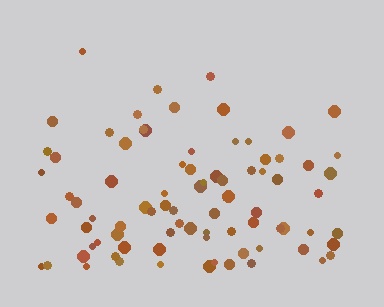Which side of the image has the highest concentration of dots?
The bottom.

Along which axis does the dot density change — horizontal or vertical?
Vertical.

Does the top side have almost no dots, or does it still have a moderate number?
Still a moderate number, just noticeably fewer than the bottom.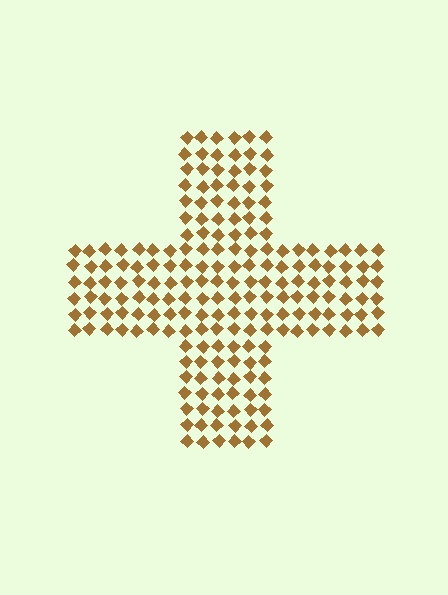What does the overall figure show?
The overall figure shows a cross.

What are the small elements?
The small elements are diamonds.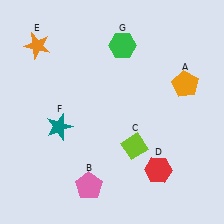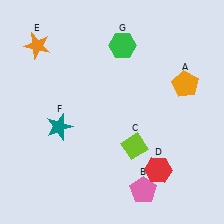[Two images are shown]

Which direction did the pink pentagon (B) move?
The pink pentagon (B) moved right.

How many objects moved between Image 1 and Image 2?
1 object moved between the two images.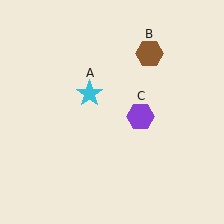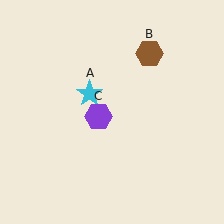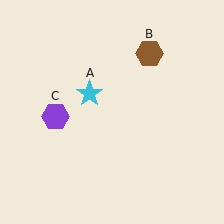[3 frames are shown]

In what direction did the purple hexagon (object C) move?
The purple hexagon (object C) moved left.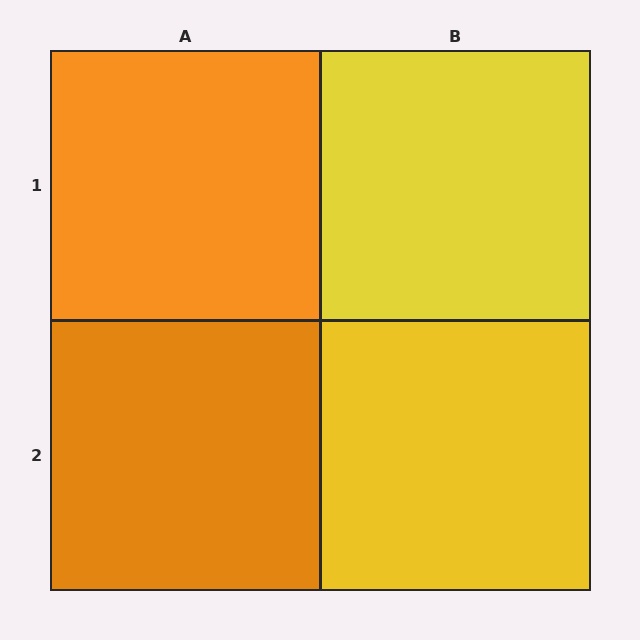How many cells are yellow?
2 cells are yellow.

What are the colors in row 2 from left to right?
Orange, yellow.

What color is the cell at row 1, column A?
Orange.